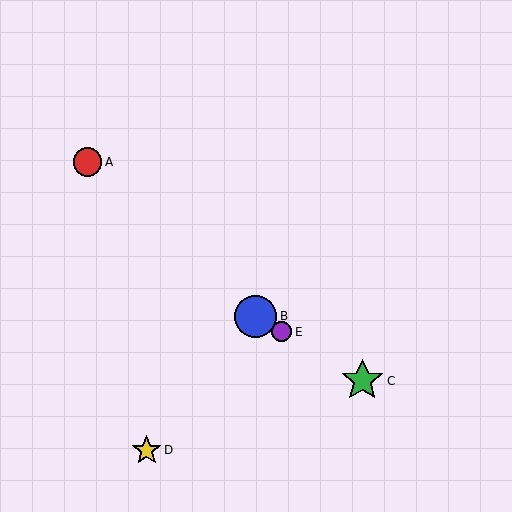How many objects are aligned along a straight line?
3 objects (B, C, E) are aligned along a straight line.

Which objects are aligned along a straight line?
Objects B, C, E are aligned along a straight line.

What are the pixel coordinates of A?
Object A is at (88, 162).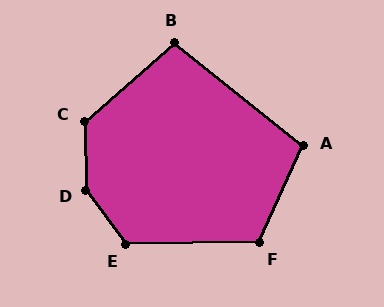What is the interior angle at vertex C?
Approximately 130 degrees (obtuse).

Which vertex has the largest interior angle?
D, at approximately 145 degrees.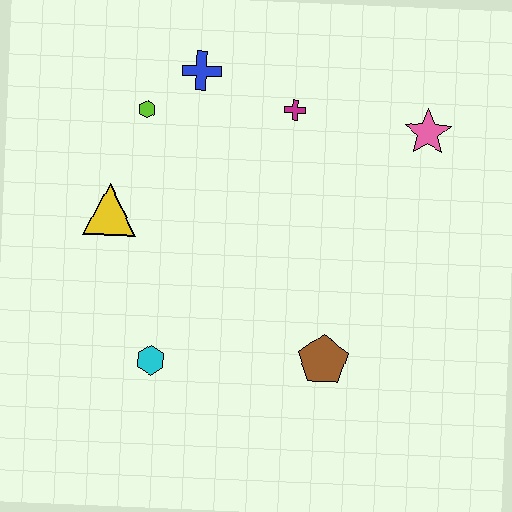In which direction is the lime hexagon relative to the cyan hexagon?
The lime hexagon is above the cyan hexagon.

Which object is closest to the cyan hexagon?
The yellow triangle is closest to the cyan hexagon.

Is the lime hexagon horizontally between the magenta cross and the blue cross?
No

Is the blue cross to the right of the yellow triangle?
Yes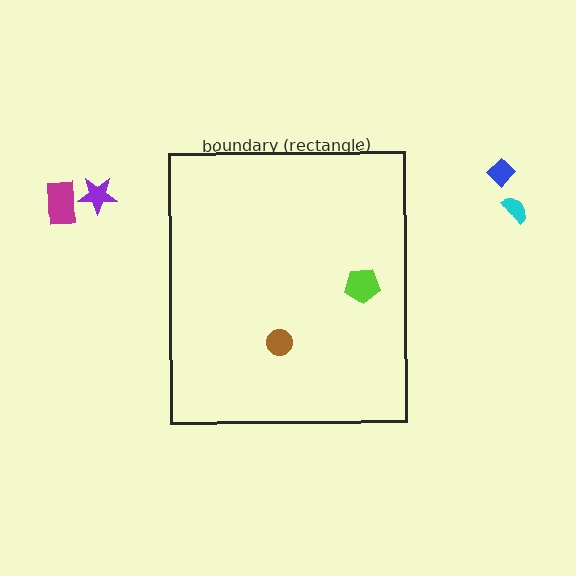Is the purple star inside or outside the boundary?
Outside.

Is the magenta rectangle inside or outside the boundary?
Outside.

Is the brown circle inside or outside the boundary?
Inside.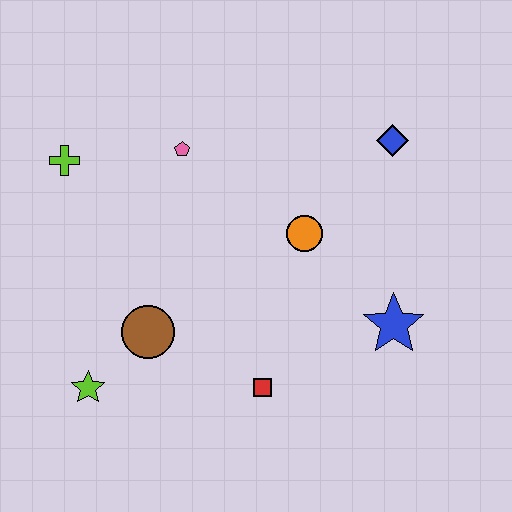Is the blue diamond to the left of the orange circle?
No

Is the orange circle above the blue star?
Yes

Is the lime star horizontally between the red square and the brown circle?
No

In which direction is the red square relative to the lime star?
The red square is to the right of the lime star.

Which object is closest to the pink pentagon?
The lime cross is closest to the pink pentagon.